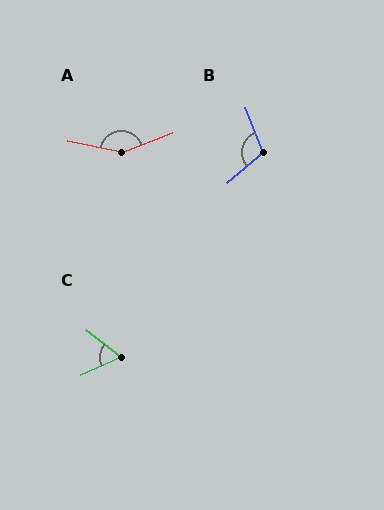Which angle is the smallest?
C, at approximately 63 degrees.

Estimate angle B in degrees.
Approximately 109 degrees.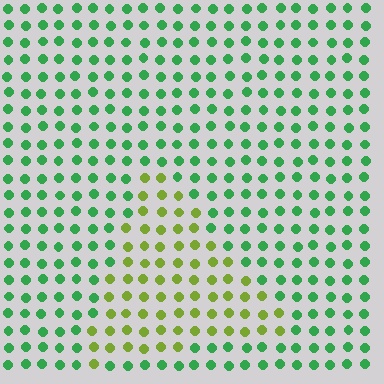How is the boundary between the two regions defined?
The boundary is defined purely by a slight shift in hue (about 51 degrees). Spacing, size, and orientation are identical on both sides.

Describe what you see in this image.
The image is filled with small green elements in a uniform arrangement. A triangle-shaped region is visible where the elements are tinted to a slightly different hue, forming a subtle color boundary.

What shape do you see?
I see a triangle.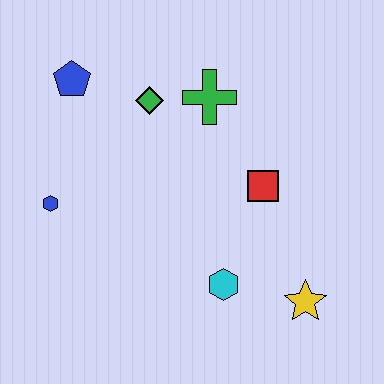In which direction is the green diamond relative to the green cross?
The green diamond is to the left of the green cross.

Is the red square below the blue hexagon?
No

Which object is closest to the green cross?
The green diamond is closest to the green cross.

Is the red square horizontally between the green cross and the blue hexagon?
No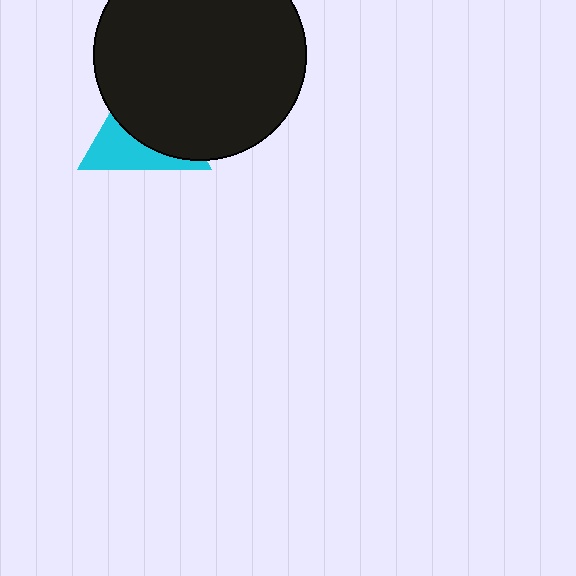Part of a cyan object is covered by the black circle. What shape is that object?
It is a triangle.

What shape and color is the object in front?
The object in front is a black circle.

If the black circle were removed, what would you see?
You would see the complete cyan triangle.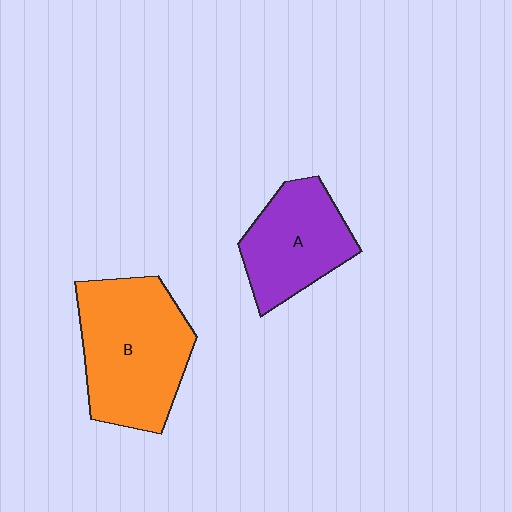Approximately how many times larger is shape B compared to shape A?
Approximately 1.4 times.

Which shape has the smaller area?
Shape A (purple).